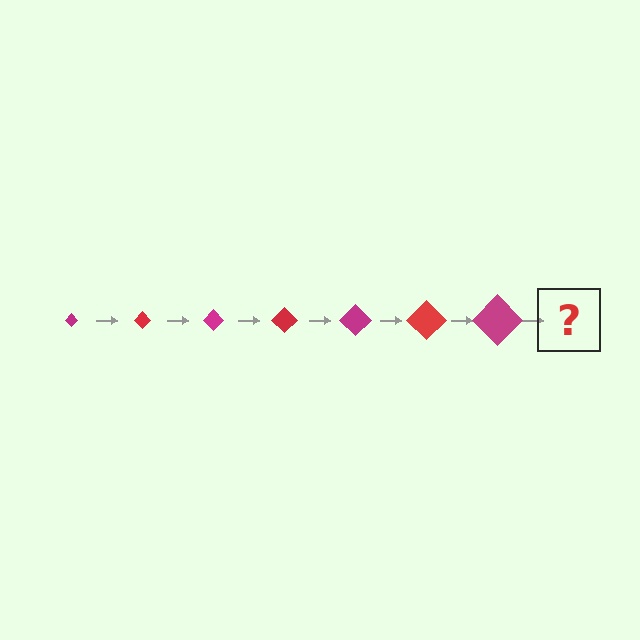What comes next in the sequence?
The next element should be a red diamond, larger than the previous one.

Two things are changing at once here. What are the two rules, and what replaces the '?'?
The two rules are that the diamond grows larger each step and the color cycles through magenta and red. The '?' should be a red diamond, larger than the previous one.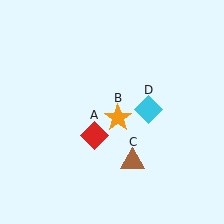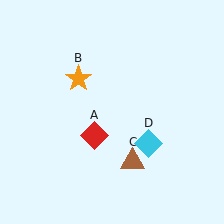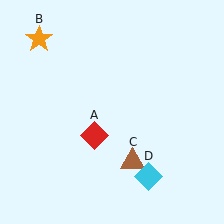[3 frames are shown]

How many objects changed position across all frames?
2 objects changed position: orange star (object B), cyan diamond (object D).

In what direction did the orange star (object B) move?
The orange star (object B) moved up and to the left.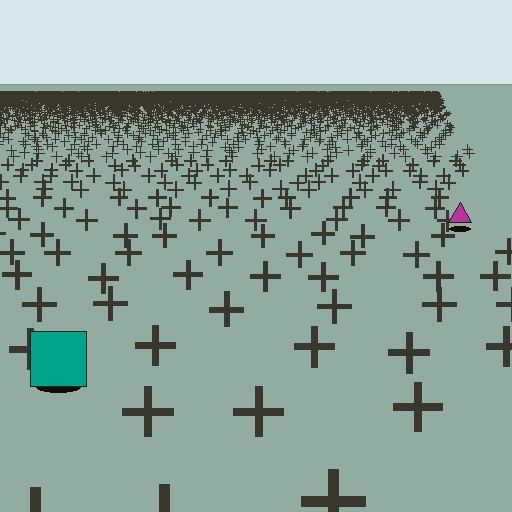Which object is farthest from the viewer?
The magenta triangle is farthest from the viewer. It appears smaller and the ground texture around it is denser.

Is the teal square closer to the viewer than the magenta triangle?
Yes. The teal square is closer — you can tell from the texture gradient: the ground texture is coarser near it.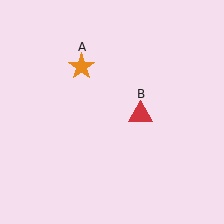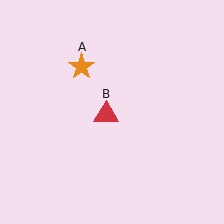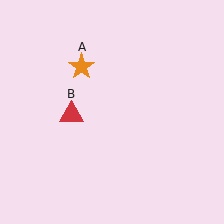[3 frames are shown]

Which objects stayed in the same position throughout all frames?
Orange star (object A) remained stationary.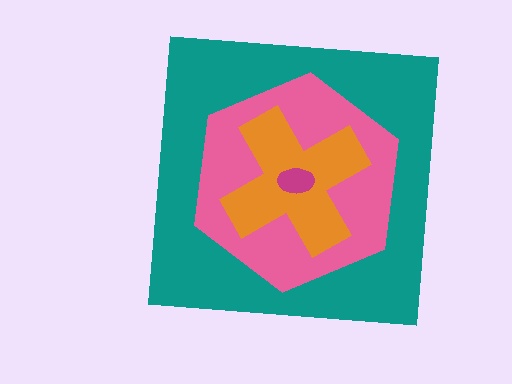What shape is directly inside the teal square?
The pink hexagon.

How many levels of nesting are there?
4.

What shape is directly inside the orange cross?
The magenta ellipse.